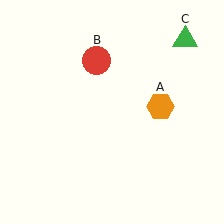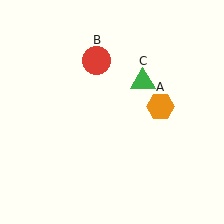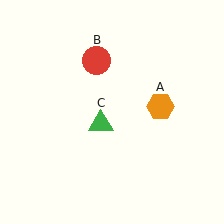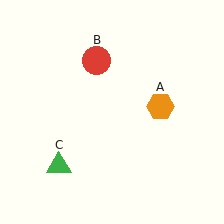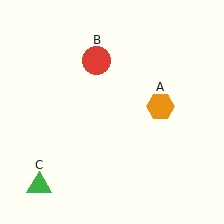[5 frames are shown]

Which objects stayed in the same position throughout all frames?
Orange hexagon (object A) and red circle (object B) remained stationary.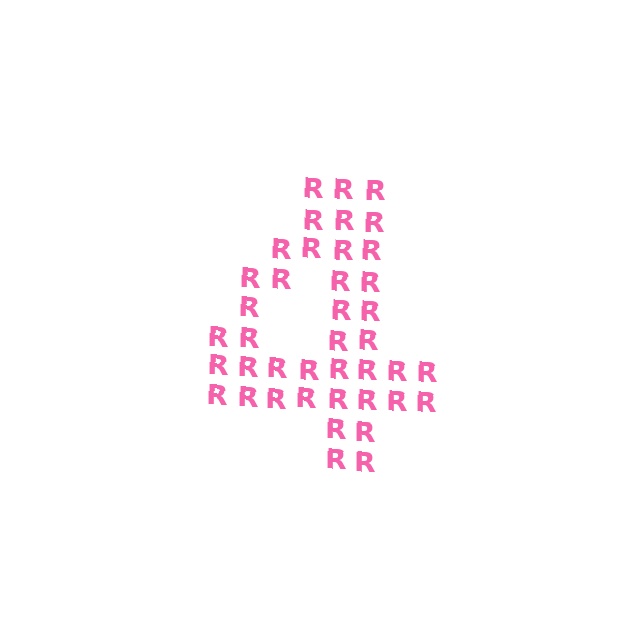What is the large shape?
The large shape is the digit 4.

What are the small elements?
The small elements are letter R's.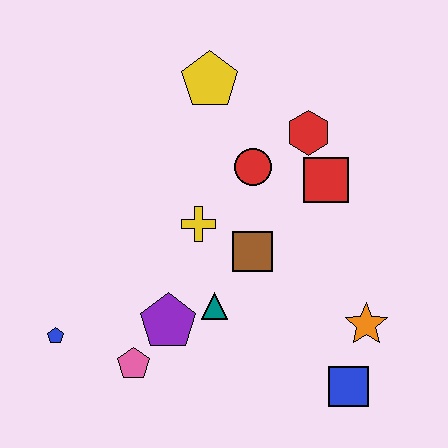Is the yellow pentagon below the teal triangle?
No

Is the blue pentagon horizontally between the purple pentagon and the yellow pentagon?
No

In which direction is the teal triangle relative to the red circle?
The teal triangle is below the red circle.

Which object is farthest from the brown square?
The blue pentagon is farthest from the brown square.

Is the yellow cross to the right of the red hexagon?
No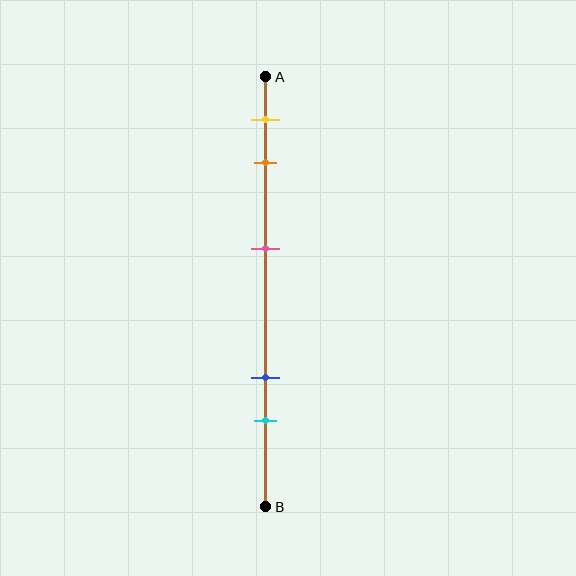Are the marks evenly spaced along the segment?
No, the marks are not evenly spaced.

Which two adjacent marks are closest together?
The yellow and orange marks are the closest adjacent pair.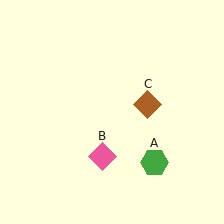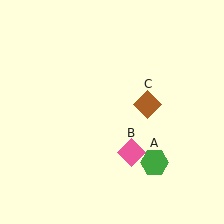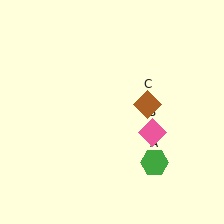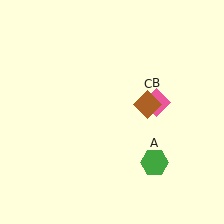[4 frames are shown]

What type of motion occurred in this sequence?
The pink diamond (object B) rotated counterclockwise around the center of the scene.